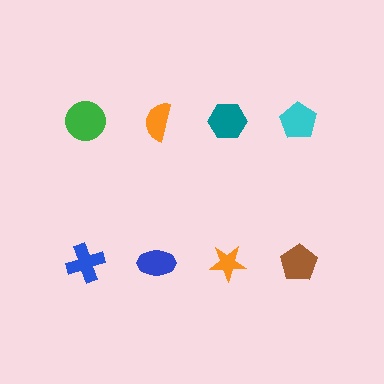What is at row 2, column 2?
A blue ellipse.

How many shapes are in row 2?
4 shapes.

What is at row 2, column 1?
A blue cross.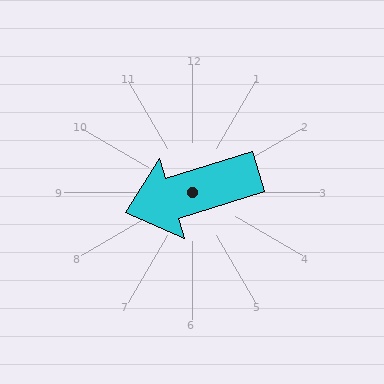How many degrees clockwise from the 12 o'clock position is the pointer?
Approximately 253 degrees.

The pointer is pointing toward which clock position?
Roughly 8 o'clock.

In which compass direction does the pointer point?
West.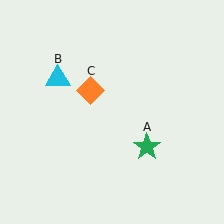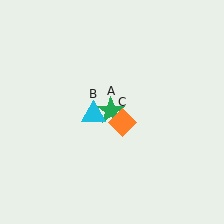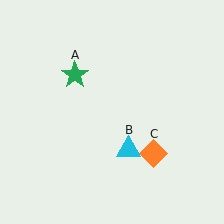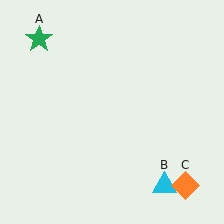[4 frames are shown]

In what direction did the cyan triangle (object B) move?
The cyan triangle (object B) moved down and to the right.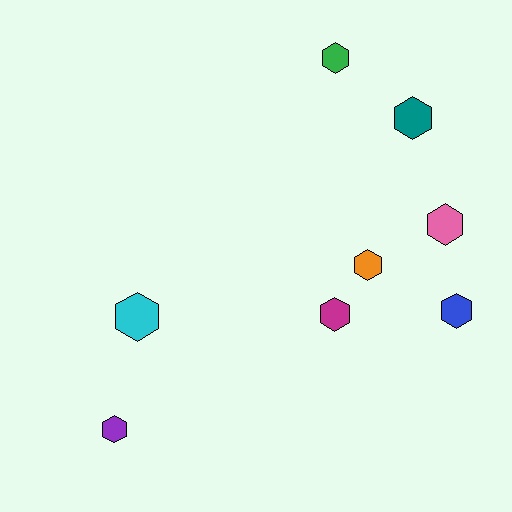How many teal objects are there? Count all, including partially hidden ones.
There is 1 teal object.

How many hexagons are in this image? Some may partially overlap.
There are 8 hexagons.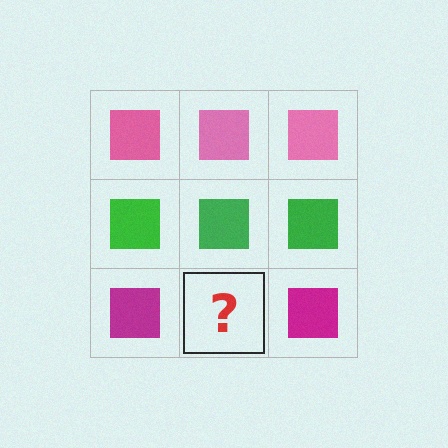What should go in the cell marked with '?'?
The missing cell should contain a magenta square.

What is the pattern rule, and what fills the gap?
The rule is that each row has a consistent color. The gap should be filled with a magenta square.